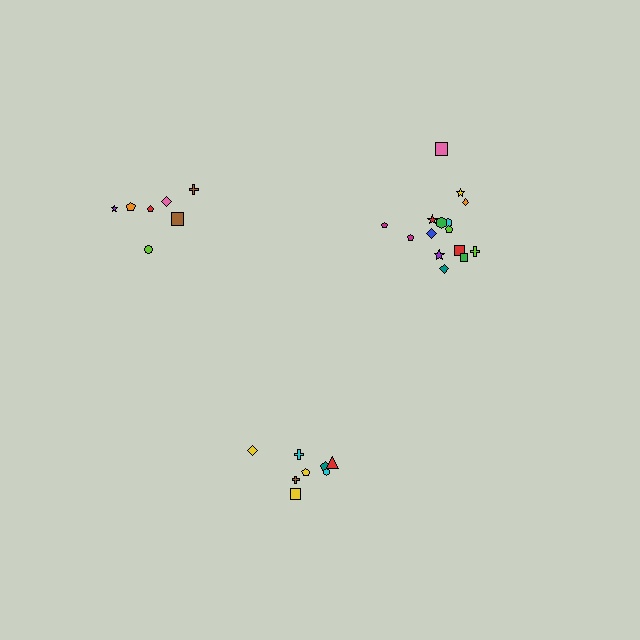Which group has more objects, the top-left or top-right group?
The top-right group.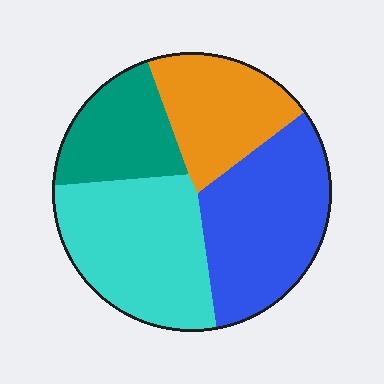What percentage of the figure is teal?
Teal covers around 15% of the figure.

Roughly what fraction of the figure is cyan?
Cyan takes up about one third (1/3) of the figure.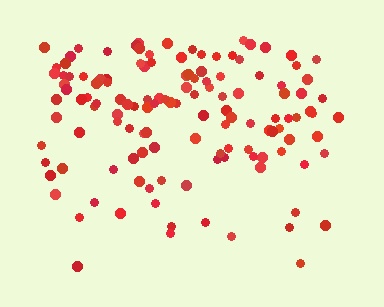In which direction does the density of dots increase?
From bottom to top, with the top side densest.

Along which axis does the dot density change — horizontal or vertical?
Vertical.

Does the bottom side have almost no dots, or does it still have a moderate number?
Still a moderate number, just noticeably fewer than the top.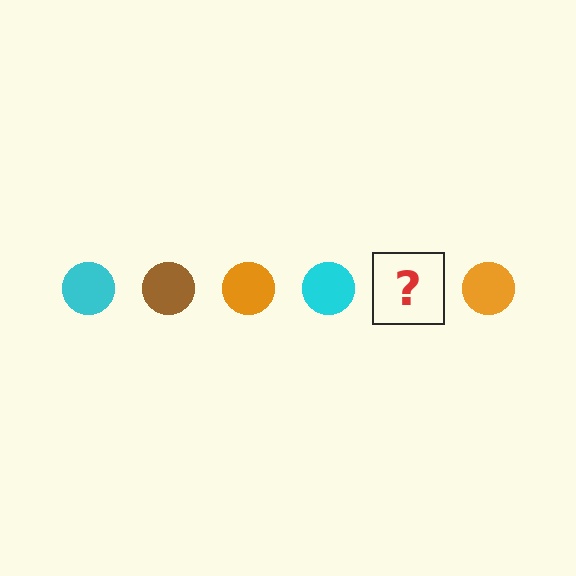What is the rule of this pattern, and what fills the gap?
The rule is that the pattern cycles through cyan, brown, orange circles. The gap should be filled with a brown circle.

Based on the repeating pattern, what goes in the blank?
The blank should be a brown circle.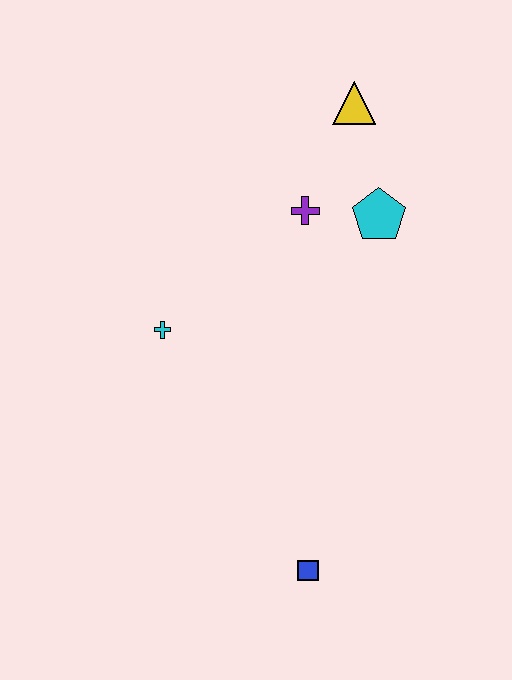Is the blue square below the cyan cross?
Yes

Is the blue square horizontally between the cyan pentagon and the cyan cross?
Yes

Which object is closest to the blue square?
The cyan cross is closest to the blue square.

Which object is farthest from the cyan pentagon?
The blue square is farthest from the cyan pentagon.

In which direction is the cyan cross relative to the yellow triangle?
The cyan cross is below the yellow triangle.